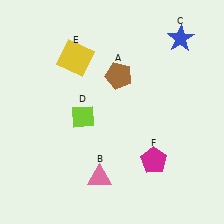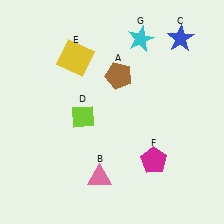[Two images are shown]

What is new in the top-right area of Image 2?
A cyan star (G) was added in the top-right area of Image 2.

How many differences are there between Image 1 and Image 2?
There is 1 difference between the two images.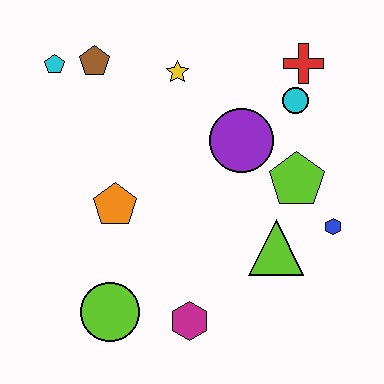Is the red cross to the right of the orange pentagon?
Yes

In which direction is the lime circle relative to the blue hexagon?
The lime circle is to the left of the blue hexagon.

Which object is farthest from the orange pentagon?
The red cross is farthest from the orange pentagon.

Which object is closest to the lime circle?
The magenta hexagon is closest to the lime circle.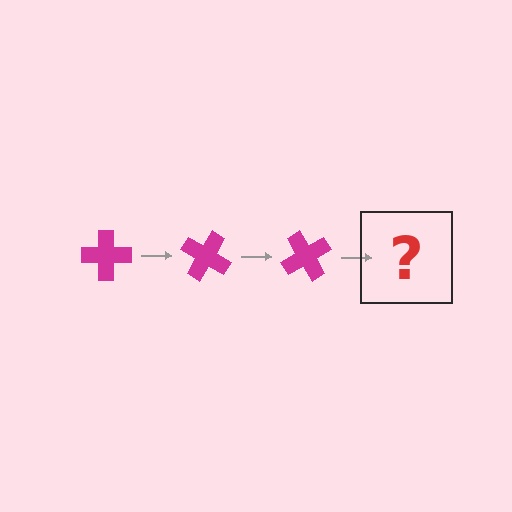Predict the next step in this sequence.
The next step is a magenta cross rotated 90 degrees.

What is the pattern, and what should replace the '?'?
The pattern is that the cross rotates 30 degrees each step. The '?' should be a magenta cross rotated 90 degrees.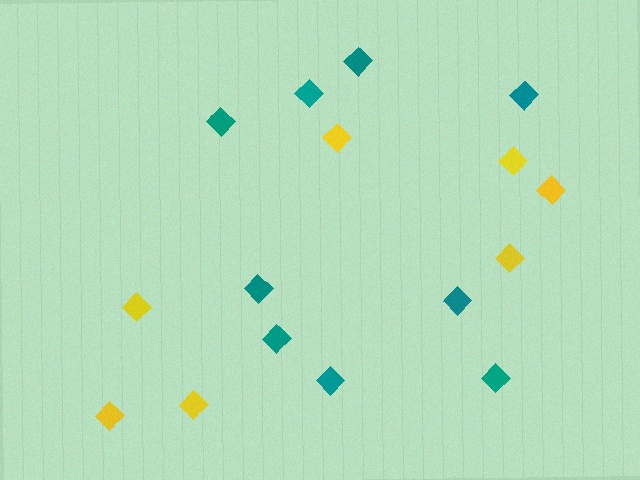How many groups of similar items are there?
There are 2 groups: one group of teal diamonds (9) and one group of yellow diamonds (7).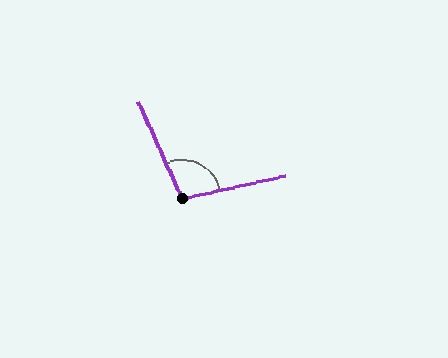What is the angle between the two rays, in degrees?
Approximately 102 degrees.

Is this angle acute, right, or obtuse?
It is obtuse.